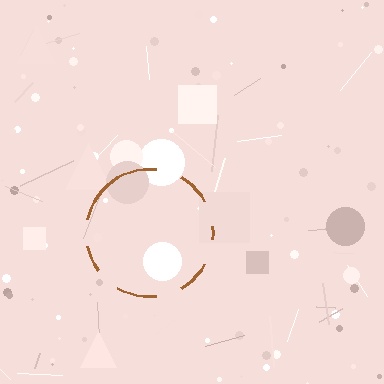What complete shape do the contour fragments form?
The contour fragments form a circle.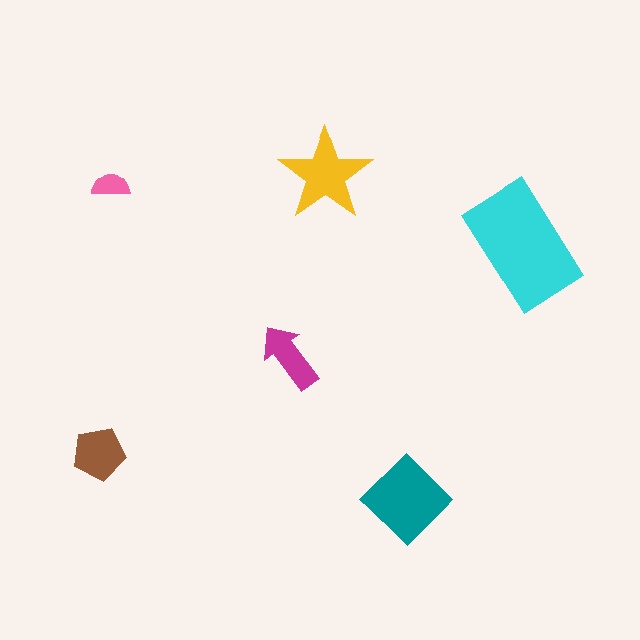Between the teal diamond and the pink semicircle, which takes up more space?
The teal diamond.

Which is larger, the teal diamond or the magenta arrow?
The teal diamond.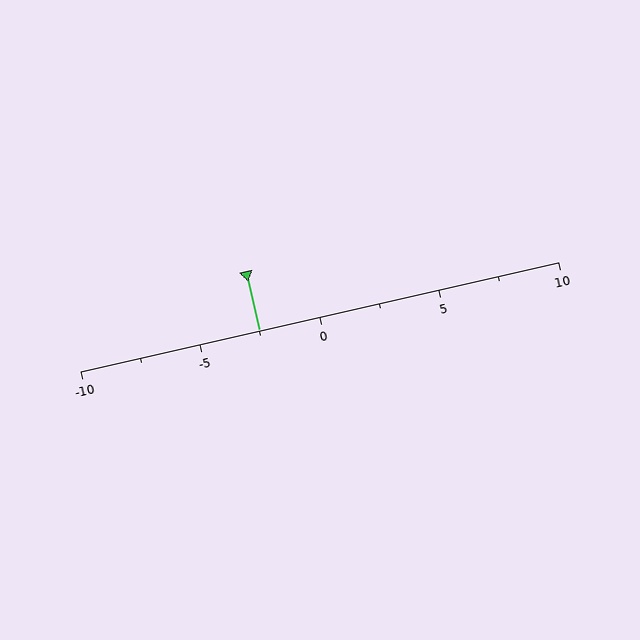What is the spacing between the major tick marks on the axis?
The major ticks are spaced 5 apart.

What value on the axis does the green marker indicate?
The marker indicates approximately -2.5.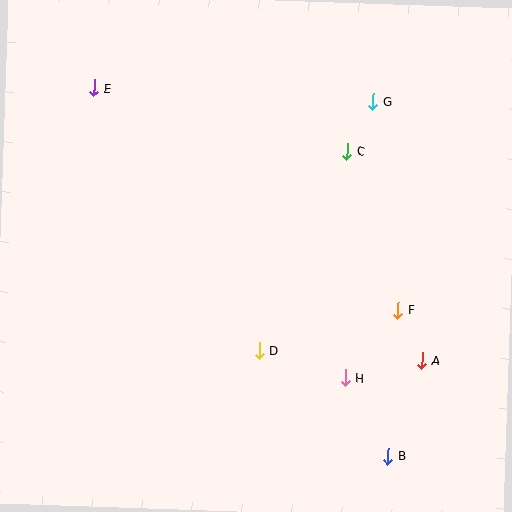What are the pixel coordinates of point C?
Point C is at (347, 151).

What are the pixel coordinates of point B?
Point B is at (388, 456).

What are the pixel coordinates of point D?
Point D is at (259, 351).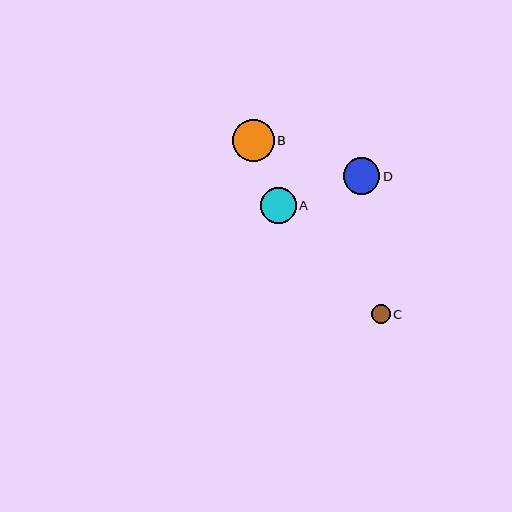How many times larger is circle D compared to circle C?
Circle D is approximately 1.9 times the size of circle C.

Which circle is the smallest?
Circle C is the smallest with a size of approximately 19 pixels.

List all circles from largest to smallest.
From largest to smallest: B, D, A, C.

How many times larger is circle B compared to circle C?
Circle B is approximately 2.2 times the size of circle C.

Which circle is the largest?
Circle B is the largest with a size of approximately 41 pixels.